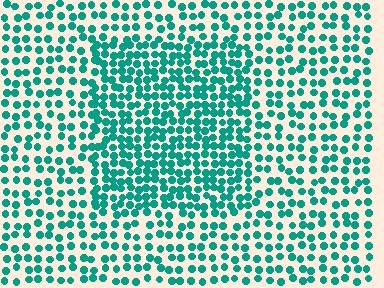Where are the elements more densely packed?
The elements are more densely packed inside the rectangle boundary.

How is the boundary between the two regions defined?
The boundary is defined by a change in element density (approximately 1.7x ratio). All elements are the same color, size, and shape.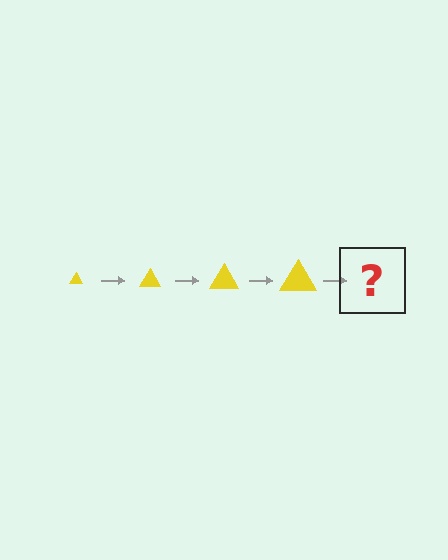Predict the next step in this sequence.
The next step is a yellow triangle, larger than the previous one.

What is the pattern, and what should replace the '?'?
The pattern is that the triangle gets progressively larger each step. The '?' should be a yellow triangle, larger than the previous one.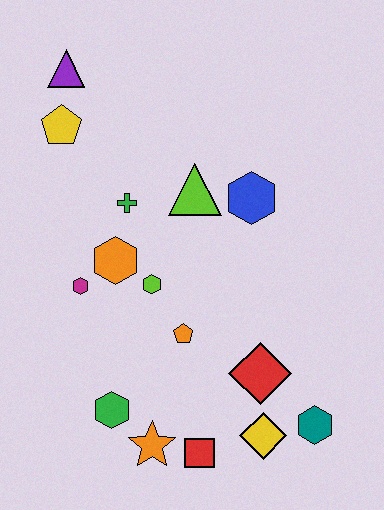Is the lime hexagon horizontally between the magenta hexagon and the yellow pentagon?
No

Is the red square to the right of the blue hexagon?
No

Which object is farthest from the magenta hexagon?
The teal hexagon is farthest from the magenta hexagon.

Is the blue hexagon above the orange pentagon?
Yes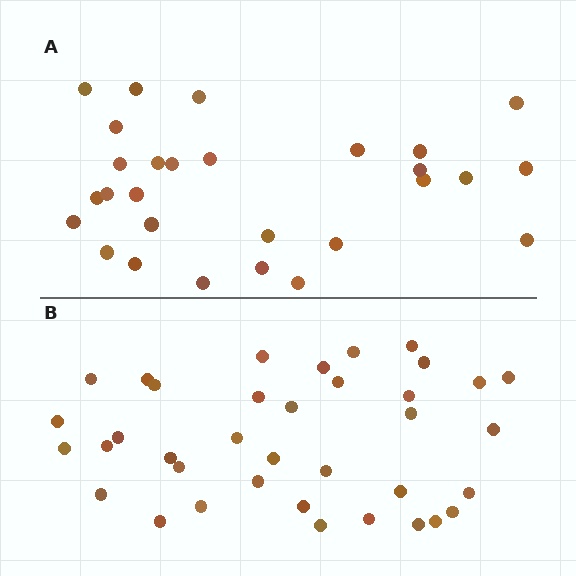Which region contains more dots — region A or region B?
Region B (the bottom region) has more dots.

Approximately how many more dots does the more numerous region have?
Region B has roughly 8 or so more dots than region A.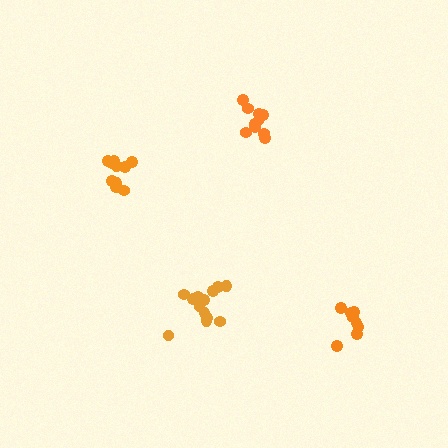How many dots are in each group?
Group 1: 13 dots, Group 2: 8 dots, Group 3: 10 dots, Group 4: 10 dots (41 total).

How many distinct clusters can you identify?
There are 4 distinct clusters.